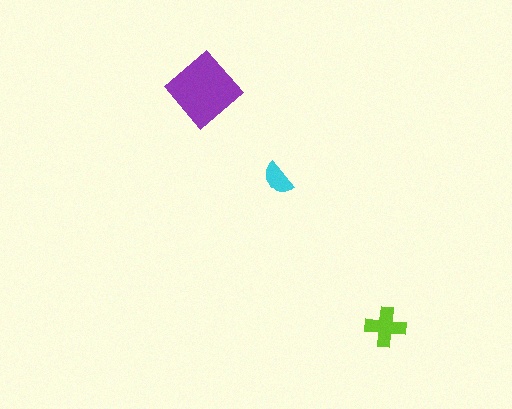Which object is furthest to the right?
The lime cross is rightmost.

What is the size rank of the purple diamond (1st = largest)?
1st.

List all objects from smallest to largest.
The cyan semicircle, the lime cross, the purple diamond.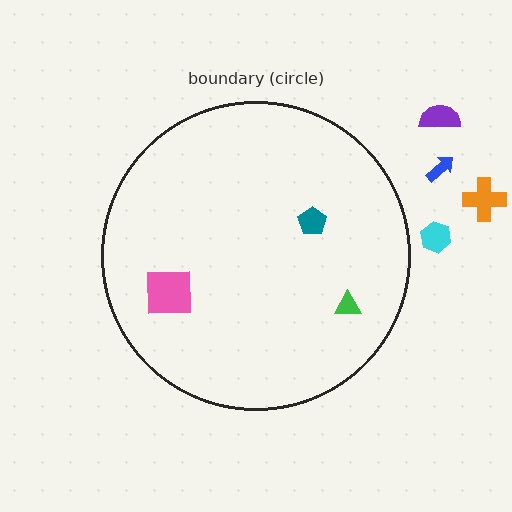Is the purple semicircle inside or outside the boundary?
Outside.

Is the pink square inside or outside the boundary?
Inside.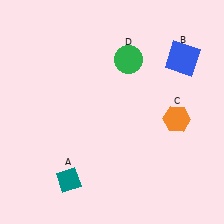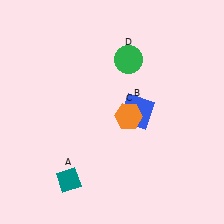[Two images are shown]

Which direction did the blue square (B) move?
The blue square (B) moved down.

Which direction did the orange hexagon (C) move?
The orange hexagon (C) moved left.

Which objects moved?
The objects that moved are: the blue square (B), the orange hexagon (C).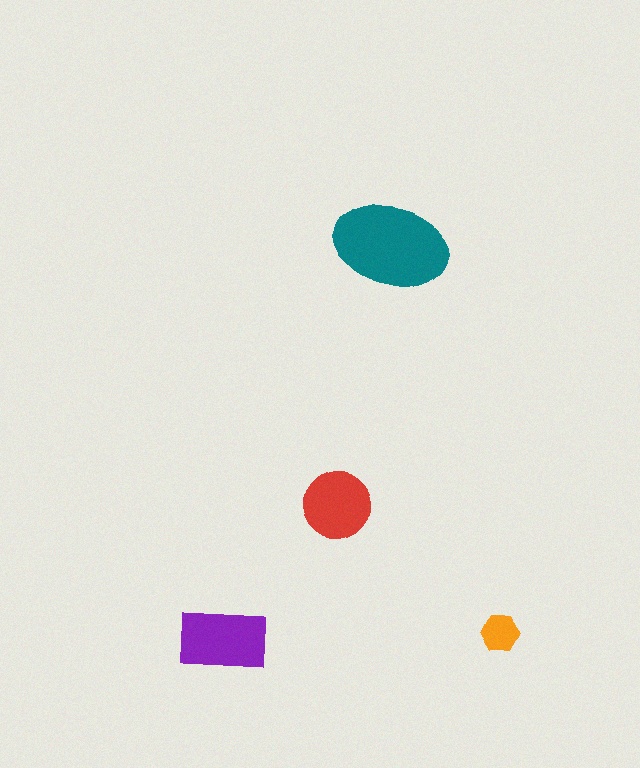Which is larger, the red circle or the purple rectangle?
The purple rectangle.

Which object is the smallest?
The orange hexagon.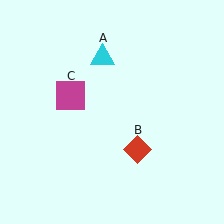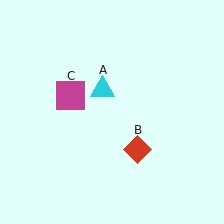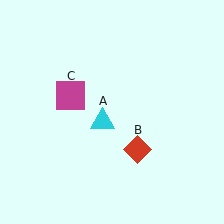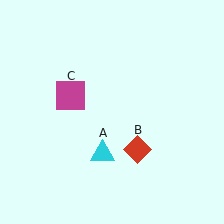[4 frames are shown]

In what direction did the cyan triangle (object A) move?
The cyan triangle (object A) moved down.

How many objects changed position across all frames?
1 object changed position: cyan triangle (object A).